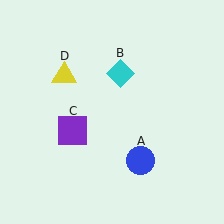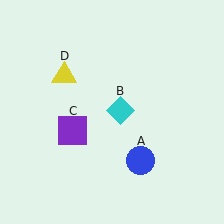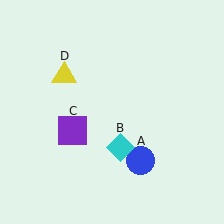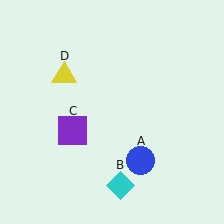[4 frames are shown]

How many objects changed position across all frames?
1 object changed position: cyan diamond (object B).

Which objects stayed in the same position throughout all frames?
Blue circle (object A) and purple square (object C) and yellow triangle (object D) remained stationary.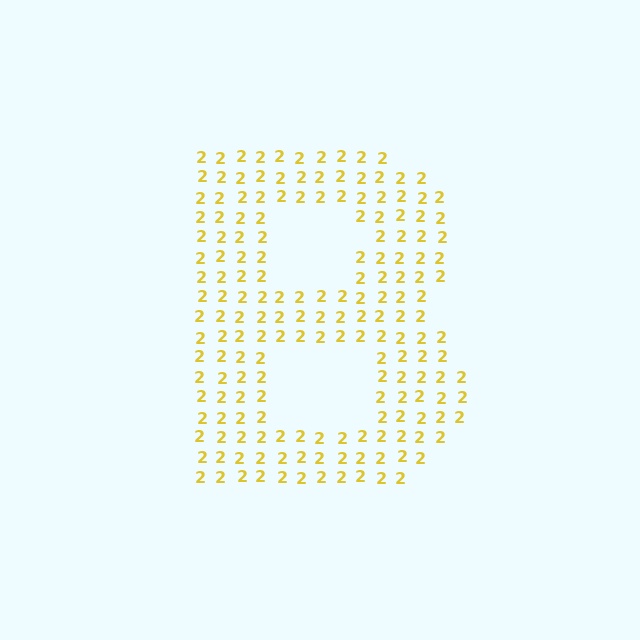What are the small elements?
The small elements are digit 2's.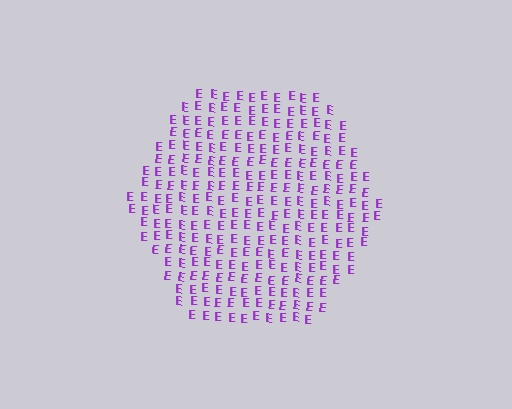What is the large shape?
The large shape is a hexagon.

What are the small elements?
The small elements are letter E's.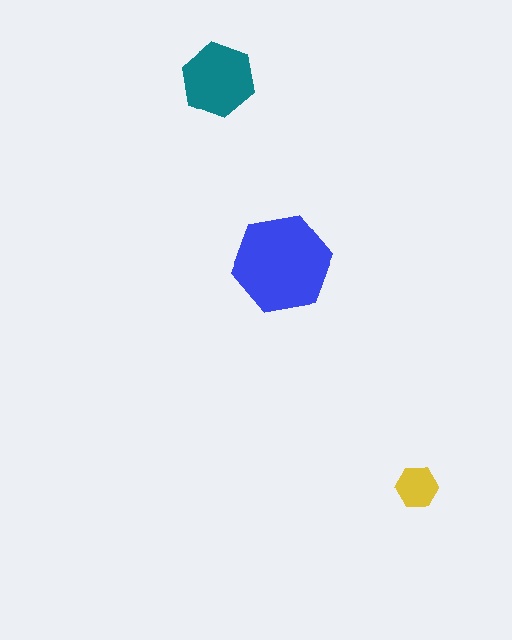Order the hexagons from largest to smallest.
the blue one, the teal one, the yellow one.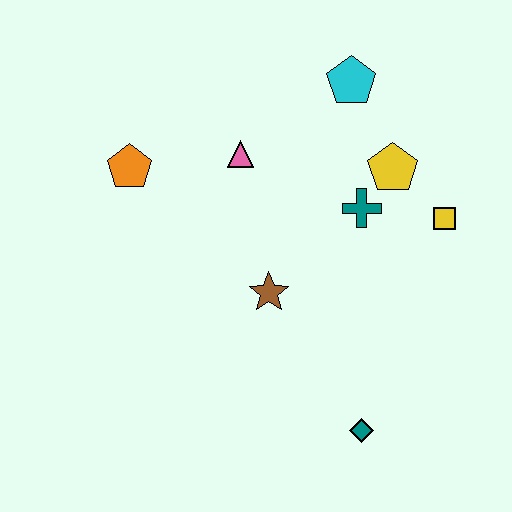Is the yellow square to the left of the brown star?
No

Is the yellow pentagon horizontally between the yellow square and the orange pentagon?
Yes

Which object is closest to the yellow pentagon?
The teal cross is closest to the yellow pentagon.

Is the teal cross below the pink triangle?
Yes